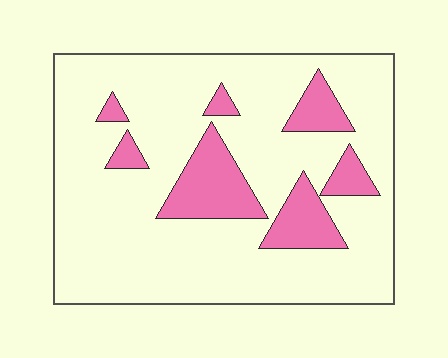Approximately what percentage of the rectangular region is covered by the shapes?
Approximately 20%.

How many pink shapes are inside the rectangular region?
7.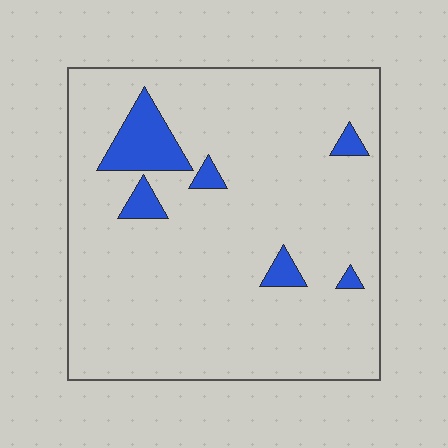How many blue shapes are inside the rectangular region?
6.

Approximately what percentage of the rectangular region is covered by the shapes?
Approximately 10%.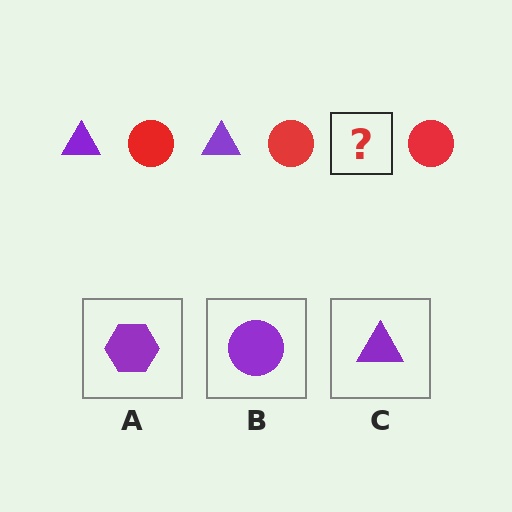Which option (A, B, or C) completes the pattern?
C.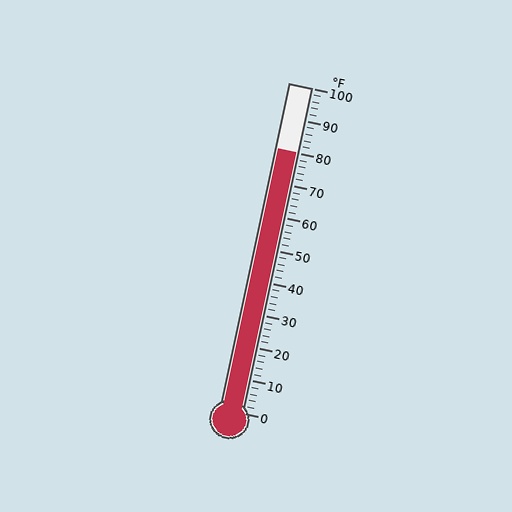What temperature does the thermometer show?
The thermometer shows approximately 80°F.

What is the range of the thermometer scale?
The thermometer scale ranges from 0°F to 100°F.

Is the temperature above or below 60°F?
The temperature is above 60°F.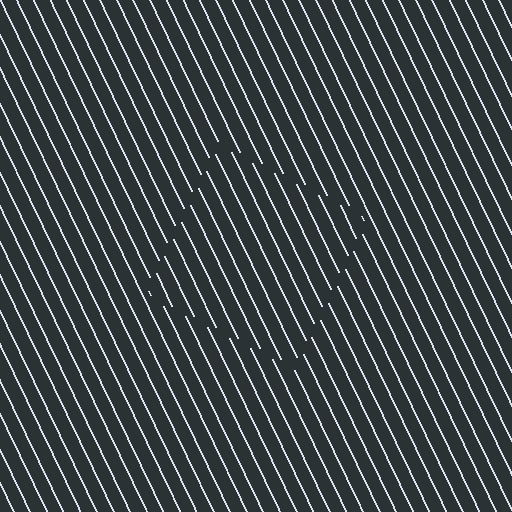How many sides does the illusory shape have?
4 sides — the line-ends trace a square.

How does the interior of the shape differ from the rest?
The interior of the shape contains the same grating, shifted by half a period — the contour is defined by the phase discontinuity where line-ends from the inner and outer gratings abut.